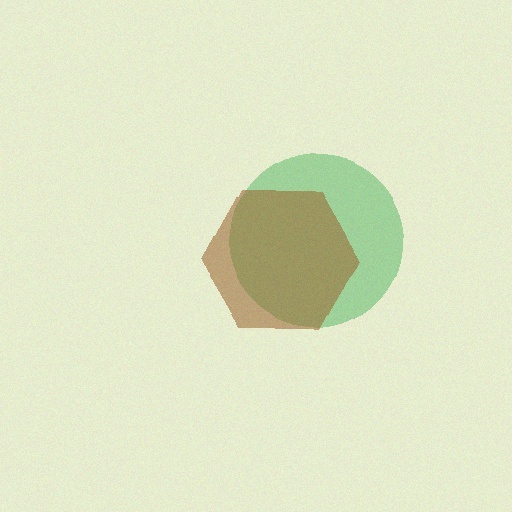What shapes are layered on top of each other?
The layered shapes are: a green circle, a brown hexagon.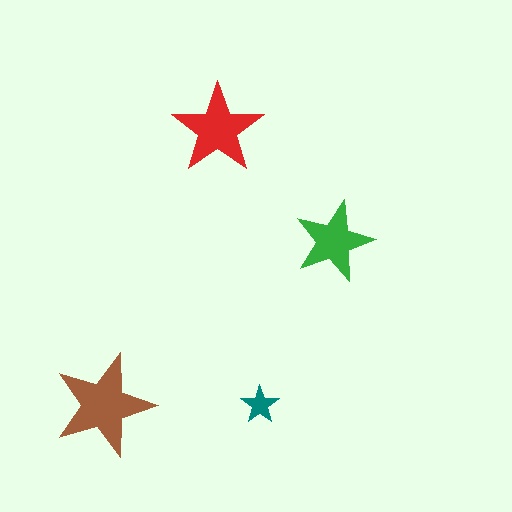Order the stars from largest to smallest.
the brown one, the red one, the green one, the teal one.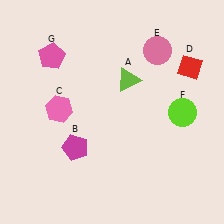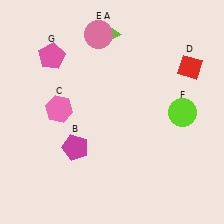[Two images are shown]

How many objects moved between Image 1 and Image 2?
2 objects moved between the two images.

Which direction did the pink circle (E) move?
The pink circle (E) moved left.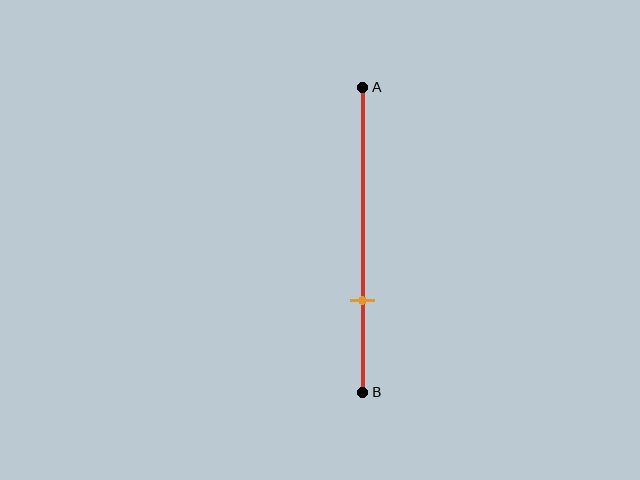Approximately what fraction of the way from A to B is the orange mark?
The orange mark is approximately 70% of the way from A to B.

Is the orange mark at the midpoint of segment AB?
No, the mark is at about 70% from A, not at the 50% midpoint.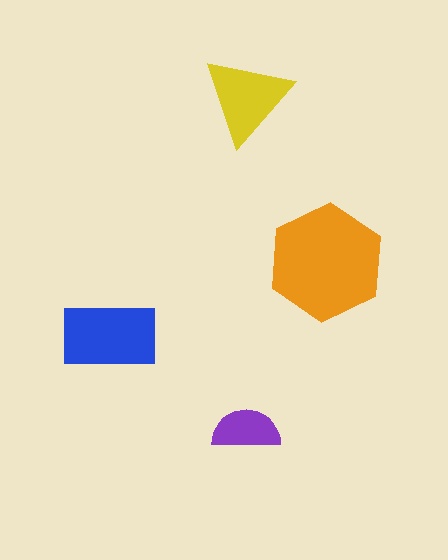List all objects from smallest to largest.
The purple semicircle, the yellow triangle, the blue rectangle, the orange hexagon.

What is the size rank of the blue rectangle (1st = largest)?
2nd.